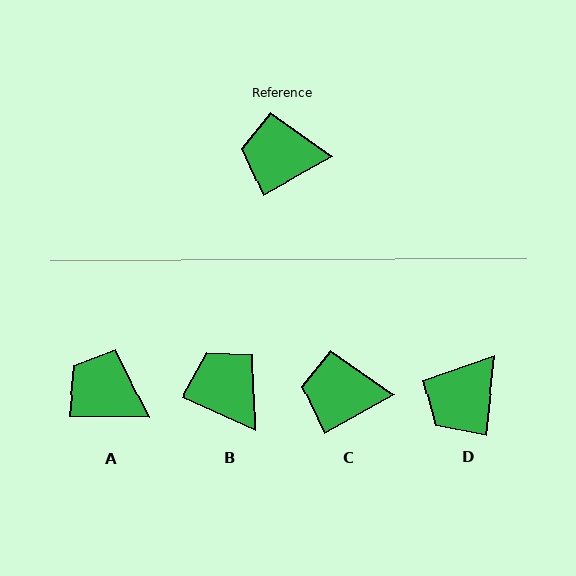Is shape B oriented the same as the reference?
No, it is off by about 54 degrees.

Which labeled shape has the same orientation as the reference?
C.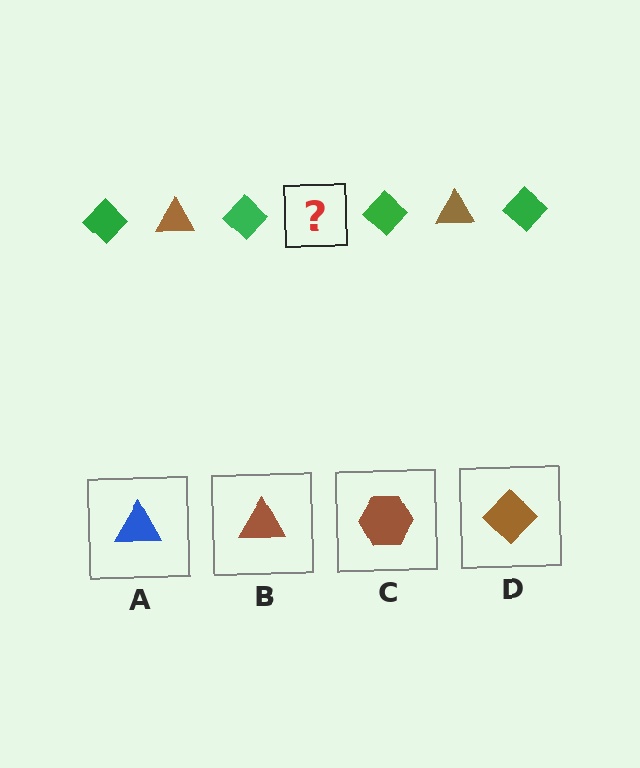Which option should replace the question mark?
Option B.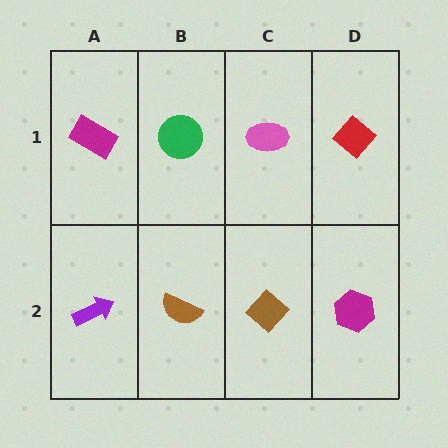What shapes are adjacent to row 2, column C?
A pink ellipse (row 1, column C), a brown semicircle (row 2, column B), a magenta hexagon (row 2, column D).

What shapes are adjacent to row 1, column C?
A brown diamond (row 2, column C), a green circle (row 1, column B), a red diamond (row 1, column D).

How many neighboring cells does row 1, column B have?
3.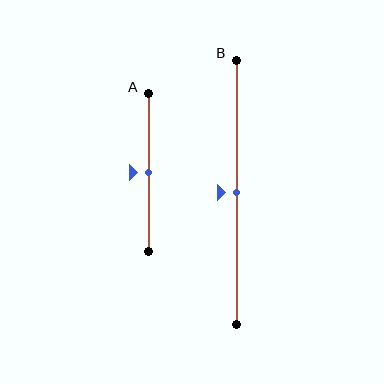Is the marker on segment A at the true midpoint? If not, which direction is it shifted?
Yes, the marker on segment A is at the true midpoint.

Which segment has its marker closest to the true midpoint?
Segment A has its marker closest to the true midpoint.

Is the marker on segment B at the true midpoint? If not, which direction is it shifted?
Yes, the marker on segment B is at the true midpoint.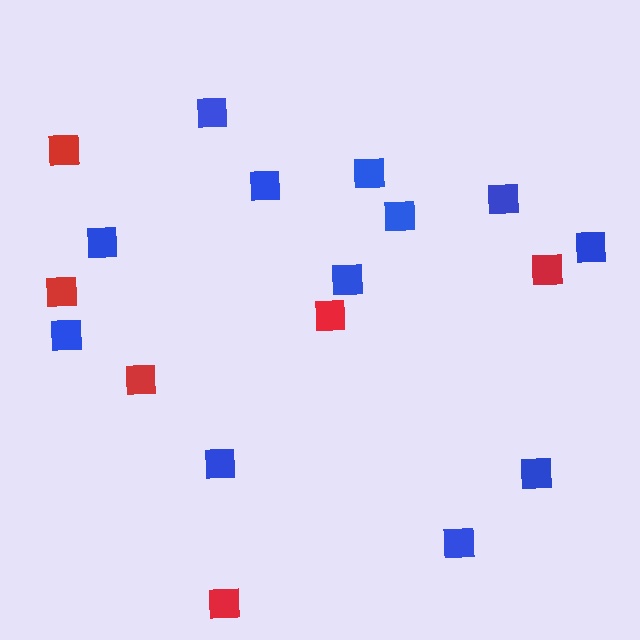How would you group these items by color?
There are 2 groups: one group of red squares (6) and one group of blue squares (12).